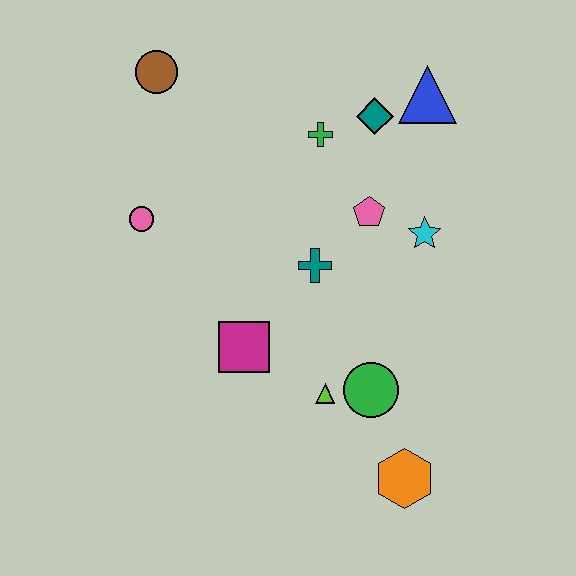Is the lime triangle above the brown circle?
No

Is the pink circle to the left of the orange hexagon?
Yes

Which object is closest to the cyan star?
The pink pentagon is closest to the cyan star.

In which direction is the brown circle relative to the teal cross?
The brown circle is above the teal cross.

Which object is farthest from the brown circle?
The orange hexagon is farthest from the brown circle.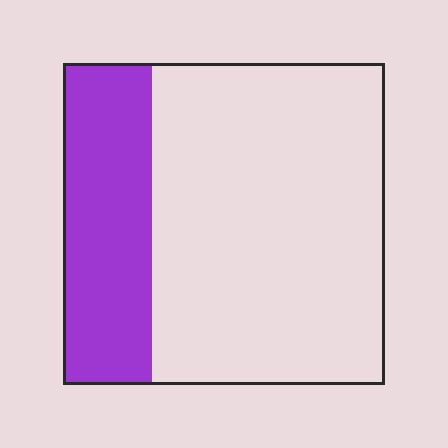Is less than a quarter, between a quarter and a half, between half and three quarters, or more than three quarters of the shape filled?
Between a quarter and a half.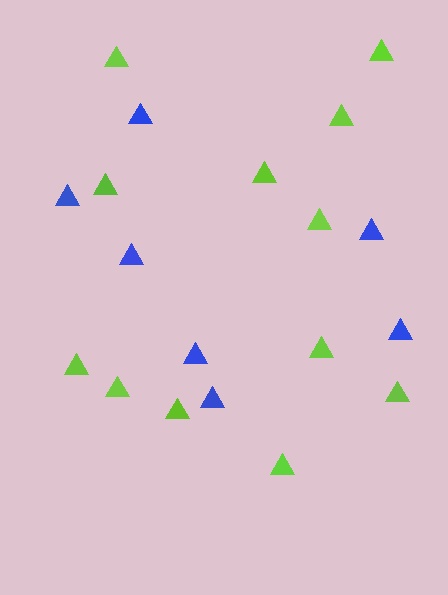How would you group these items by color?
There are 2 groups: one group of lime triangles (12) and one group of blue triangles (7).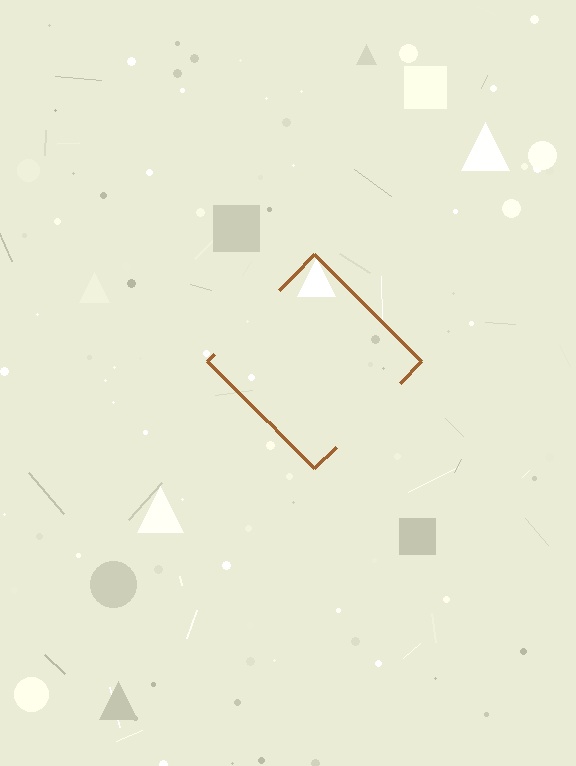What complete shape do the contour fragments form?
The contour fragments form a diamond.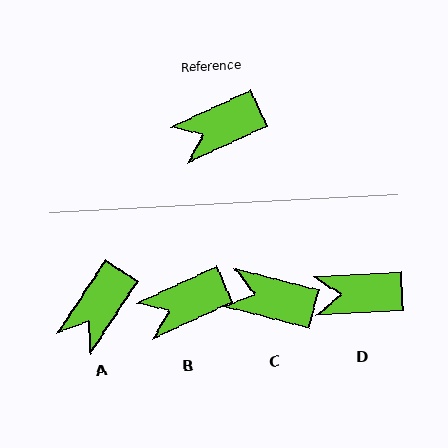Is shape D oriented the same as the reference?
No, it is off by about 21 degrees.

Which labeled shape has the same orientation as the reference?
B.